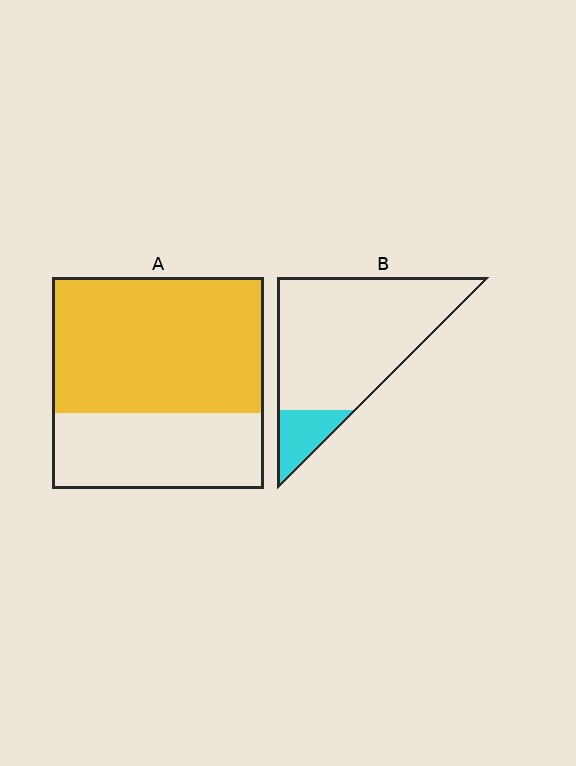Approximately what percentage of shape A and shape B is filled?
A is approximately 65% and B is approximately 15%.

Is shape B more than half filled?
No.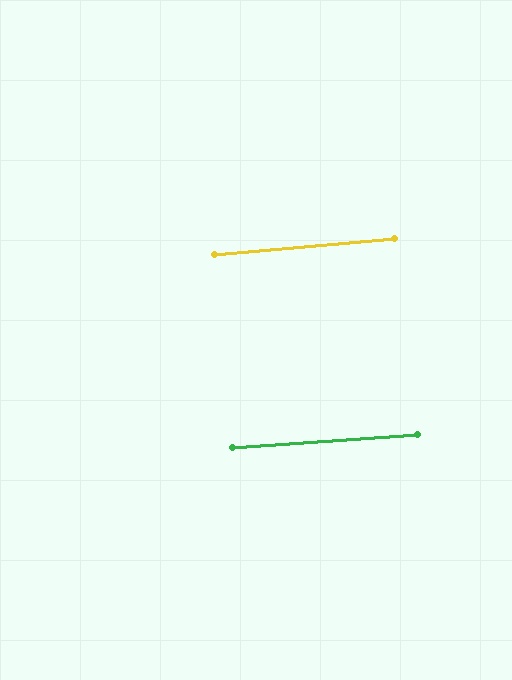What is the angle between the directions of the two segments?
Approximately 1 degree.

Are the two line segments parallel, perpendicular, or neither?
Parallel — their directions differ by only 0.9°.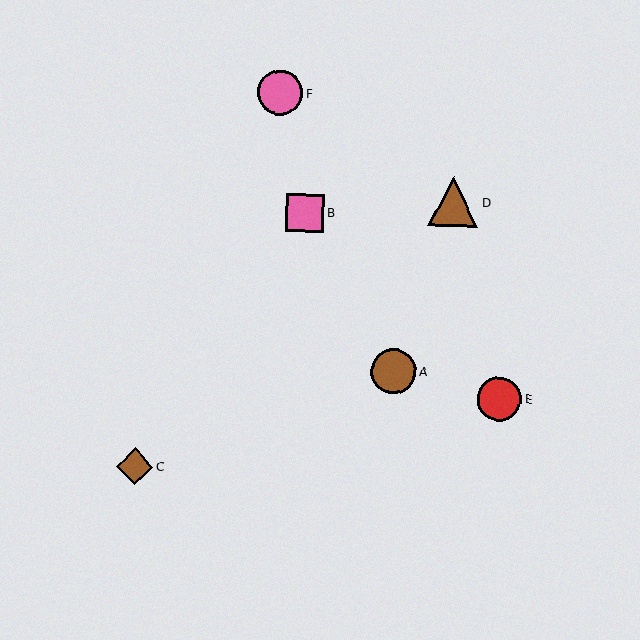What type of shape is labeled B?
Shape B is a pink square.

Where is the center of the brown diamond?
The center of the brown diamond is at (135, 467).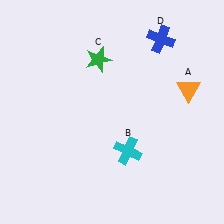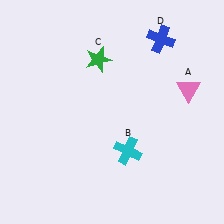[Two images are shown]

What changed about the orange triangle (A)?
In Image 1, A is orange. In Image 2, it changed to pink.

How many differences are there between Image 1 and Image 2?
There is 1 difference between the two images.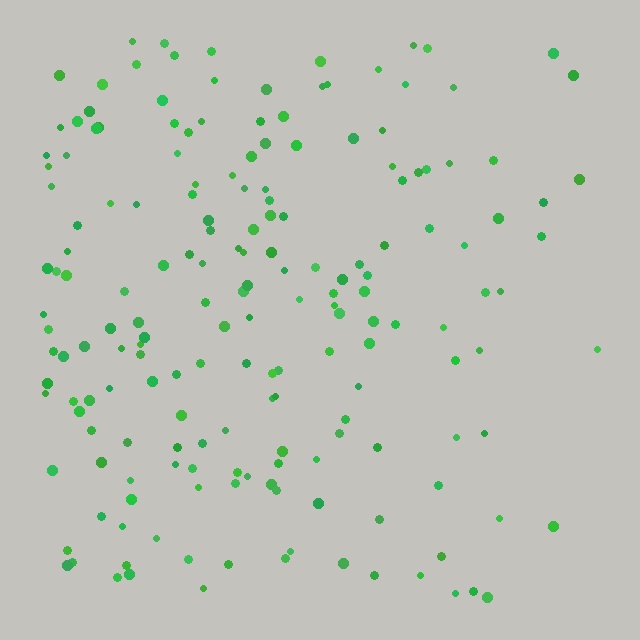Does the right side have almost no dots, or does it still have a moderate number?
Still a moderate number, just noticeably fewer than the left.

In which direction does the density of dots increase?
From right to left, with the left side densest.